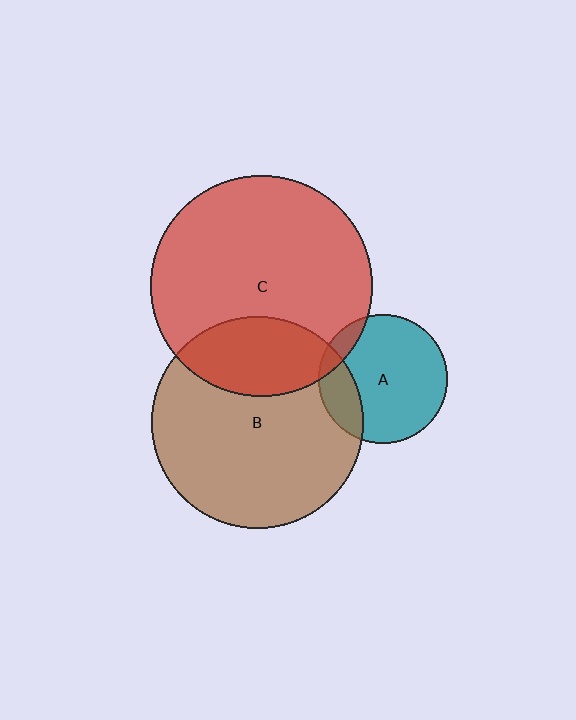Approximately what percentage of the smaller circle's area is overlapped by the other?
Approximately 10%.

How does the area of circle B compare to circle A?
Approximately 2.7 times.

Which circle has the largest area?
Circle C (red).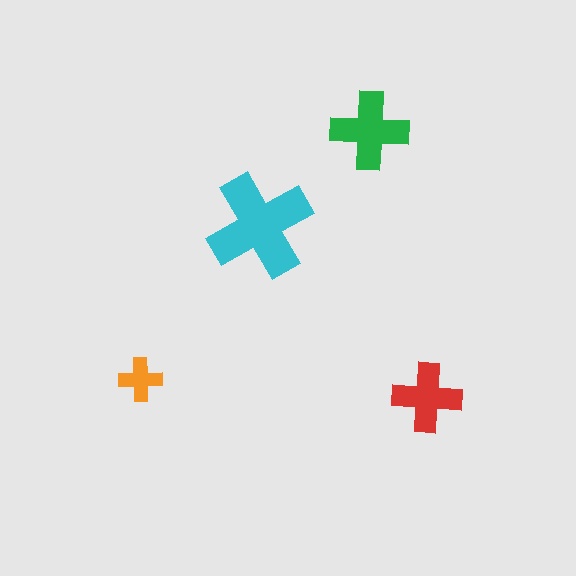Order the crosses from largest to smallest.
the cyan one, the green one, the red one, the orange one.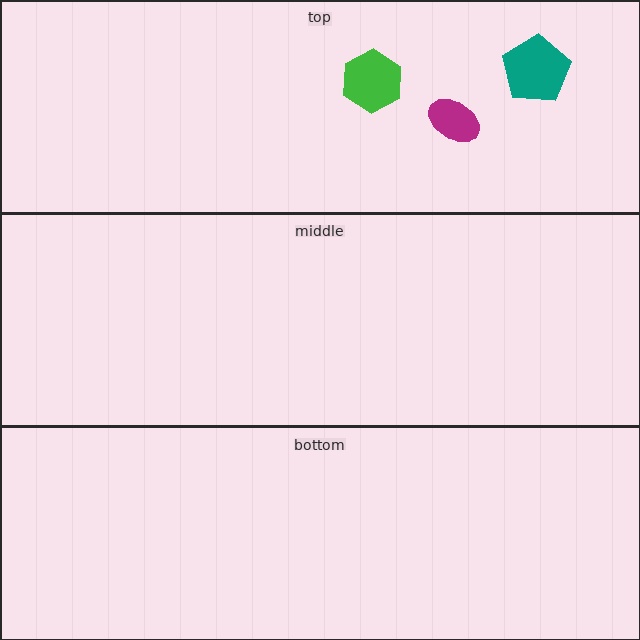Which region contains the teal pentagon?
The top region.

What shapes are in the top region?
The magenta ellipse, the teal pentagon, the green hexagon.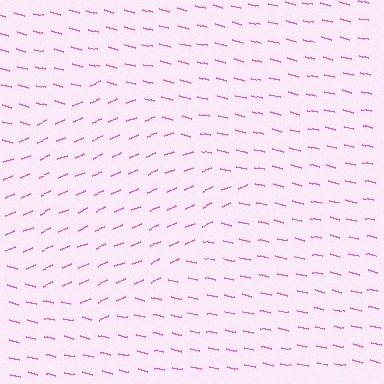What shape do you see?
I see a diamond.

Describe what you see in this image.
The image is filled with small pink line segments. A diamond region in the image has lines oriented differently from the surrounding lines, creating a visible texture boundary.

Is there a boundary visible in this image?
Yes, there is a texture boundary formed by a change in line orientation.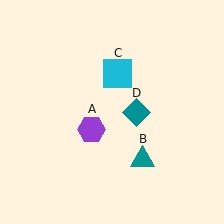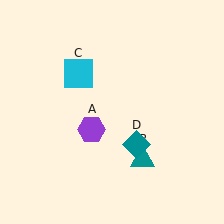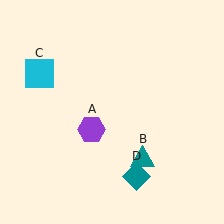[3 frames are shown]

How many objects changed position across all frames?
2 objects changed position: cyan square (object C), teal diamond (object D).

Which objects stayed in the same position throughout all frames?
Purple hexagon (object A) and teal triangle (object B) remained stationary.